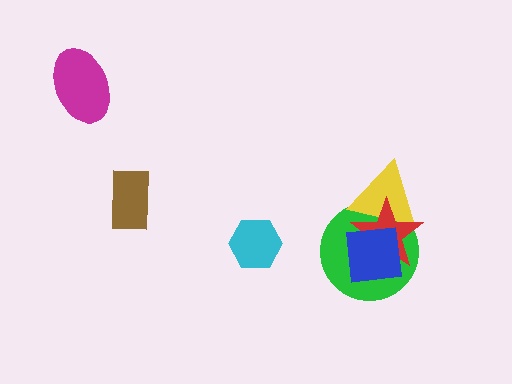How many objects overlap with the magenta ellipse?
0 objects overlap with the magenta ellipse.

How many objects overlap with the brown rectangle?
0 objects overlap with the brown rectangle.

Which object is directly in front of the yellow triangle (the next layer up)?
The red star is directly in front of the yellow triangle.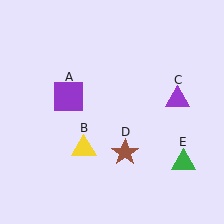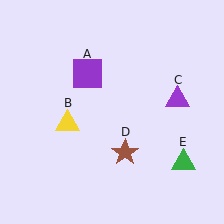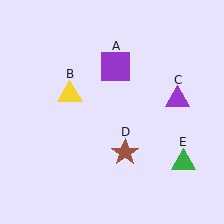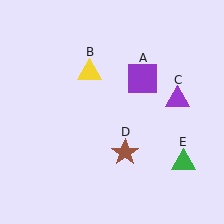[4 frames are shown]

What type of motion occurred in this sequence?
The purple square (object A), yellow triangle (object B) rotated clockwise around the center of the scene.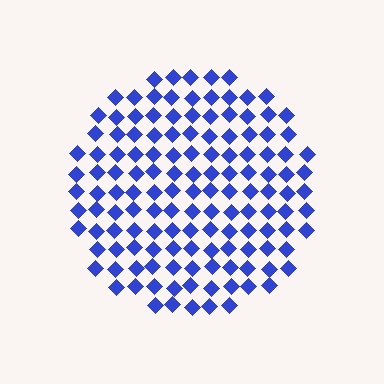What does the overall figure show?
The overall figure shows a circle.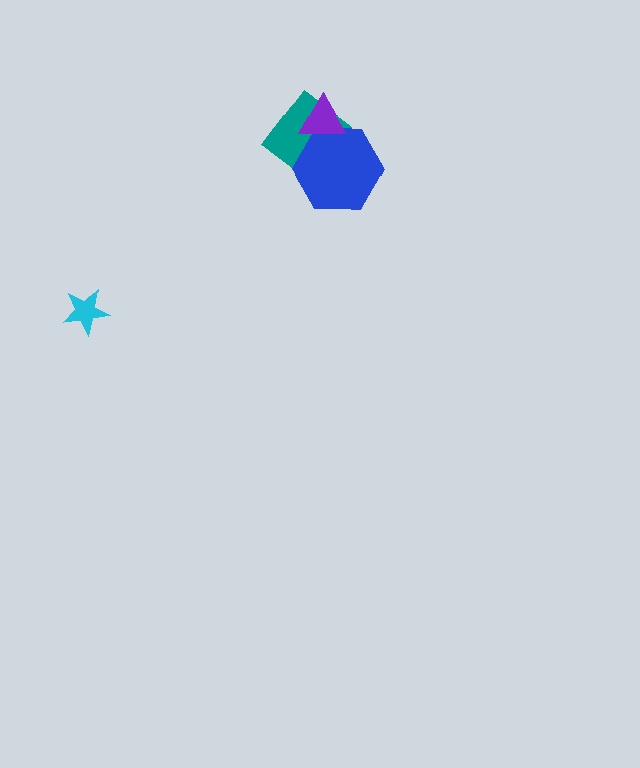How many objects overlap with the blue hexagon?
2 objects overlap with the blue hexagon.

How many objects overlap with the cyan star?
0 objects overlap with the cyan star.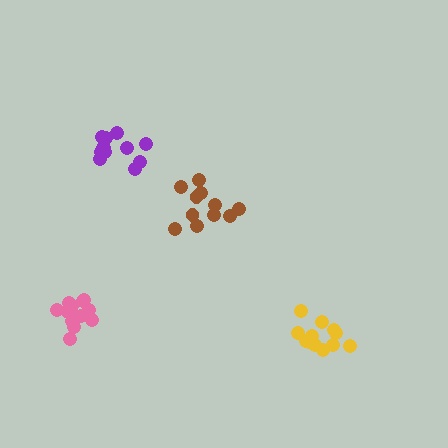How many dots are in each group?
Group 1: 13 dots, Group 2: 13 dots, Group 3: 12 dots, Group 4: 11 dots (49 total).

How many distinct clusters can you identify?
There are 4 distinct clusters.